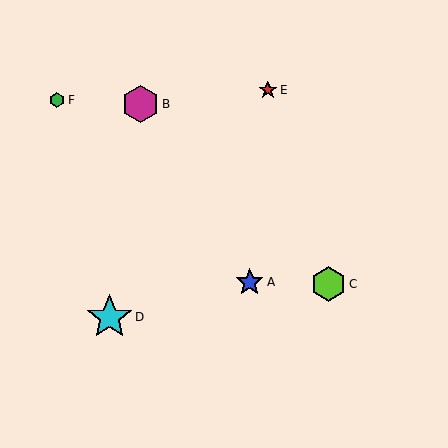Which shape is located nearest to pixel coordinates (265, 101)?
The red star (labeled E) at (268, 90) is nearest to that location.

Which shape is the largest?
The cyan star (labeled D) is the largest.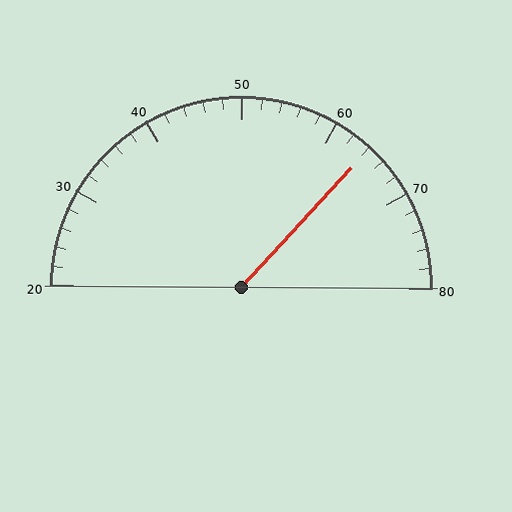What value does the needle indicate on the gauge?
The needle indicates approximately 64.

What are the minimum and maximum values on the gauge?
The gauge ranges from 20 to 80.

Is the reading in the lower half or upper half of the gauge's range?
The reading is in the upper half of the range (20 to 80).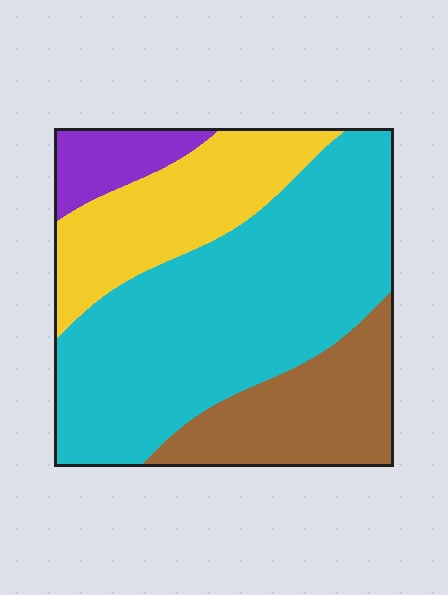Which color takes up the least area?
Purple, at roughly 5%.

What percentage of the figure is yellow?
Yellow takes up less than a quarter of the figure.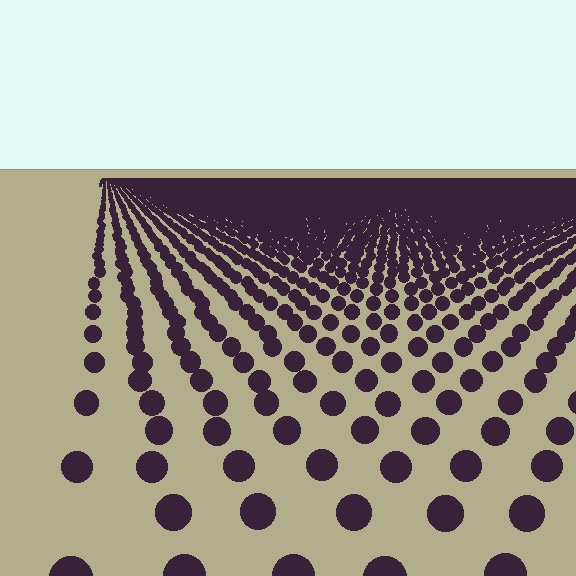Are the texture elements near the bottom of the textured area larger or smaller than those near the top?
Larger. Near the bottom, elements are closer to the viewer and appear at a bigger on-screen size.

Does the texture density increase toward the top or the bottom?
Density increases toward the top.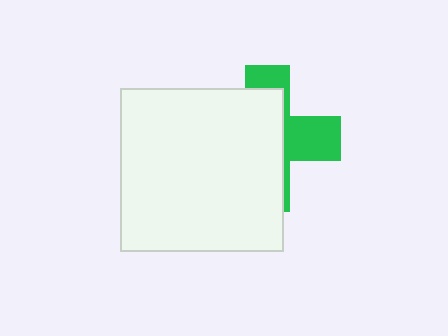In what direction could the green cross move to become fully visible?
The green cross could move right. That would shift it out from behind the white square entirely.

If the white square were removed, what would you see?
You would see the complete green cross.